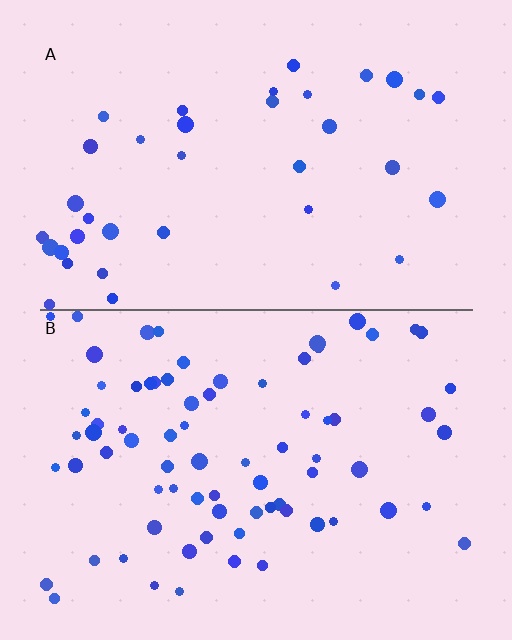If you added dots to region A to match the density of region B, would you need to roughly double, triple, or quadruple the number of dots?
Approximately double.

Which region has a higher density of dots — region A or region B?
B (the bottom).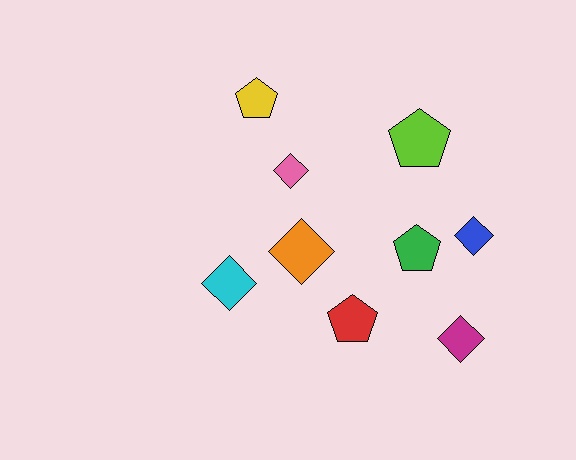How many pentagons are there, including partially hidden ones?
There are 4 pentagons.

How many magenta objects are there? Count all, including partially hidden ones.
There is 1 magenta object.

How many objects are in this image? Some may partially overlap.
There are 9 objects.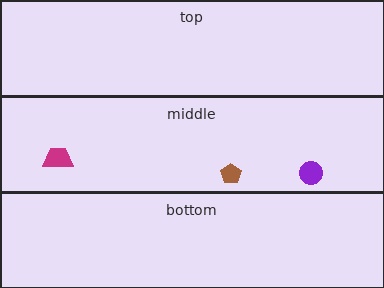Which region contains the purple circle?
The middle region.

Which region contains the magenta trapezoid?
The middle region.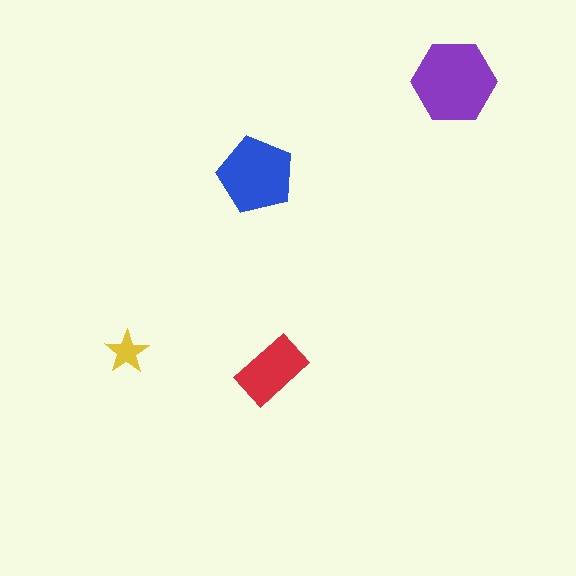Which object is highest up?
The purple hexagon is topmost.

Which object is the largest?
The purple hexagon.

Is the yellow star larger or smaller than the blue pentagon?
Smaller.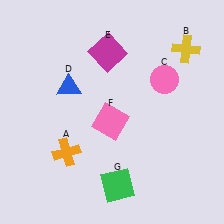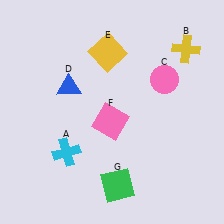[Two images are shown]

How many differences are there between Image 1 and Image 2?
There are 2 differences between the two images.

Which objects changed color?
A changed from orange to cyan. E changed from magenta to yellow.